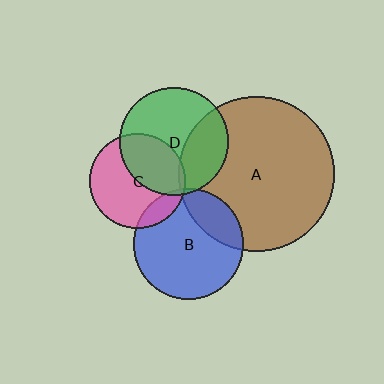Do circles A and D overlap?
Yes.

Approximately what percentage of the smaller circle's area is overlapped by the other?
Approximately 30%.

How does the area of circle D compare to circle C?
Approximately 1.3 times.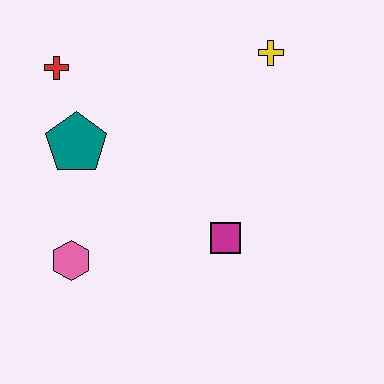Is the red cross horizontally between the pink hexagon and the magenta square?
No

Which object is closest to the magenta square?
The pink hexagon is closest to the magenta square.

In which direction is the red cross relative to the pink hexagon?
The red cross is above the pink hexagon.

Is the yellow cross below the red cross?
No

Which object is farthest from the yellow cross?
The pink hexagon is farthest from the yellow cross.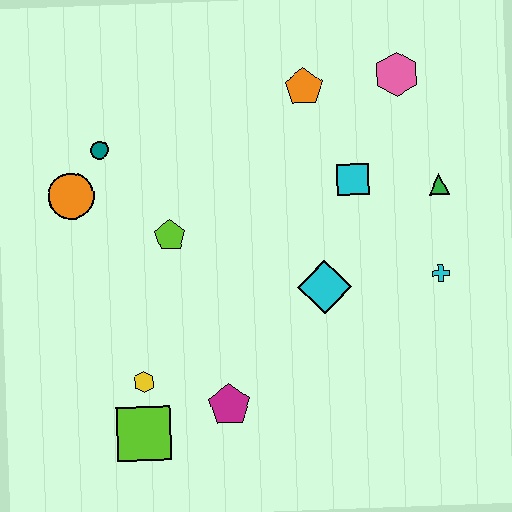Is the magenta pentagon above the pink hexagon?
No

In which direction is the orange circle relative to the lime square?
The orange circle is above the lime square.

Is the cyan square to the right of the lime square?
Yes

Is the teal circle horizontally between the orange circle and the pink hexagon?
Yes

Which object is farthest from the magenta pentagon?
The pink hexagon is farthest from the magenta pentagon.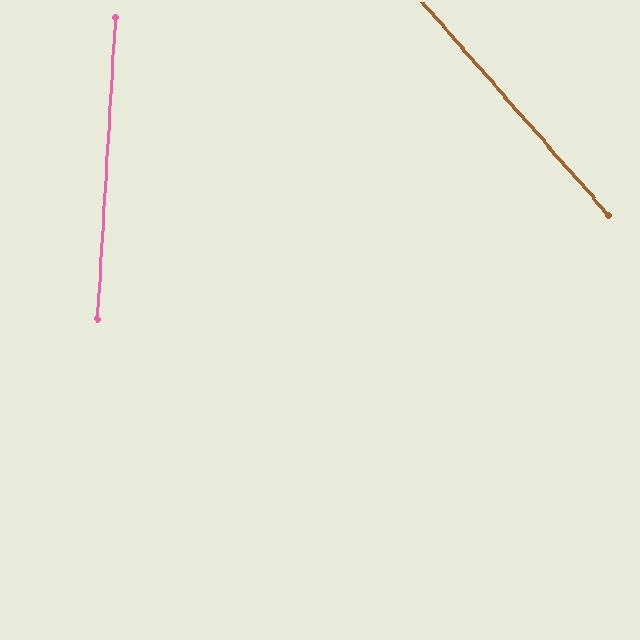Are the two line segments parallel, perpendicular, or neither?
Neither parallel nor perpendicular — they differ by about 45°.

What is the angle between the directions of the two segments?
Approximately 45 degrees.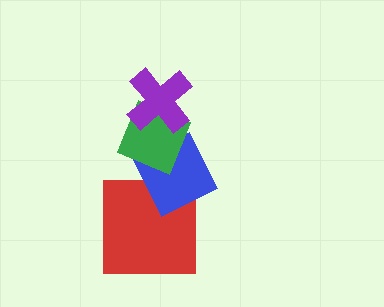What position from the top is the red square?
The red square is 4th from the top.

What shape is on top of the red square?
The blue diamond is on top of the red square.